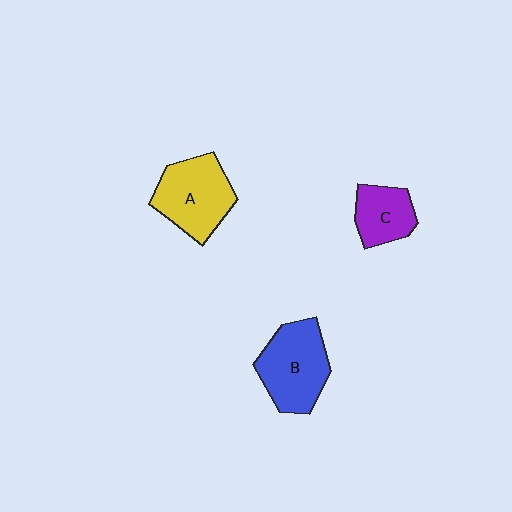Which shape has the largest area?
Shape B (blue).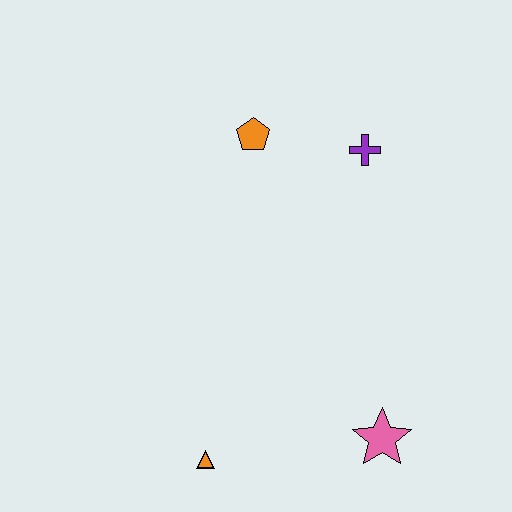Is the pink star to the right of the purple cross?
Yes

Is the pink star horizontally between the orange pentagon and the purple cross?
No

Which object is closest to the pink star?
The orange triangle is closest to the pink star.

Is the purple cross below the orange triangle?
No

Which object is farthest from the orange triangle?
The purple cross is farthest from the orange triangle.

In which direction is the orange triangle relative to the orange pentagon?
The orange triangle is below the orange pentagon.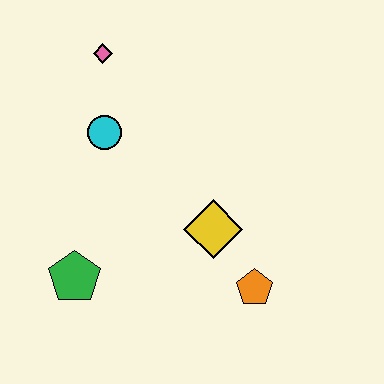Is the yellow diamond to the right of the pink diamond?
Yes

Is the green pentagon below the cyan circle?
Yes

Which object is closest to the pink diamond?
The cyan circle is closest to the pink diamond.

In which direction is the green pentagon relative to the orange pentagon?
The green pentagon is to the left of the orange pentagon.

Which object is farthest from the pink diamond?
The orange pentagon is farthest from the pink diamond.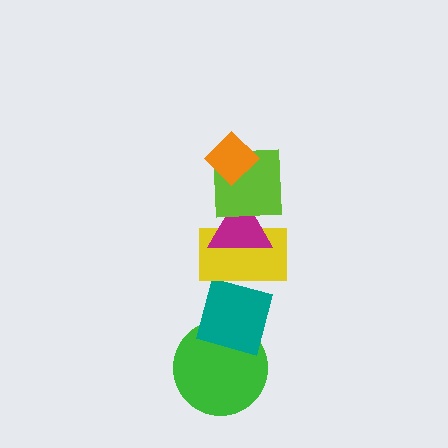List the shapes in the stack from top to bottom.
From top to bottom: the orange diamond, the lime square, the magenta triangle, the yellow rectangle, the teal square, the green circle.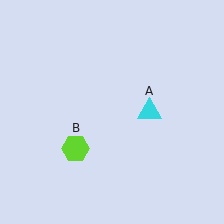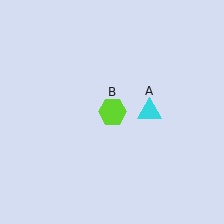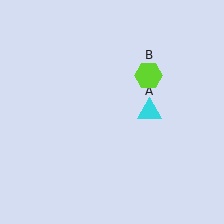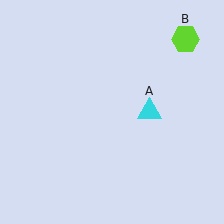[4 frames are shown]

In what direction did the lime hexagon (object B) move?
The lime hexagon (object B) moved up and to the right.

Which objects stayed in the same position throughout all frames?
Cyan triangle (object A) remained stationary.